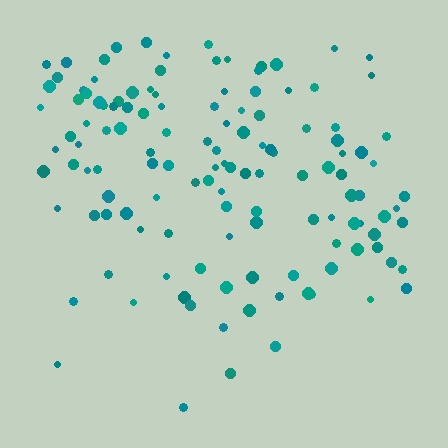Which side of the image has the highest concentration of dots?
The top.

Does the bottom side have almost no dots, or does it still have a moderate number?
Still a moderate number, just noticeably fewer than the top.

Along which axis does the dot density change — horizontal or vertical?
Vertical.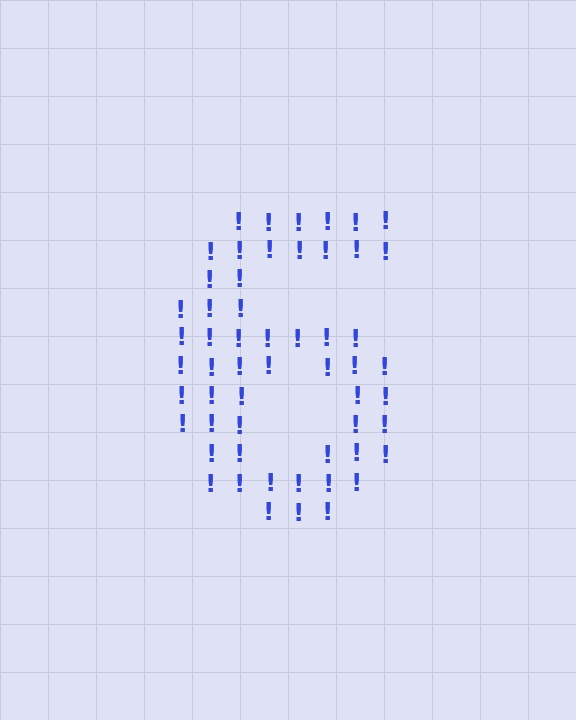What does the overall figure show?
The overall figure shows the digit 6.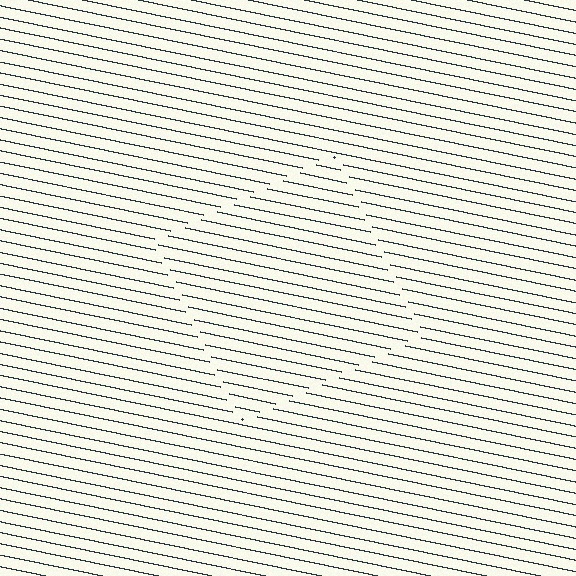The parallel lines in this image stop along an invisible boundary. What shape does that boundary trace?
An illusory square. The interior of the shape contains the same grating, shifted by half a period — the contour is defined by the phase discontinuity where line-ends from the inner and outer gratings abut.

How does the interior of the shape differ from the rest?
The interior of the shape contains the same grating, shifted by half a period — the contour is defined by the phase discontinuity where line-ends from the inner and outer gratings abut.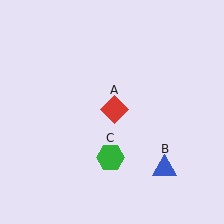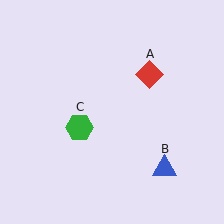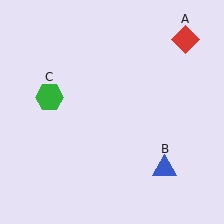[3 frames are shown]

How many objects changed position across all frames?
2 objects changed position: red diamond (object A), green hexagon (object C).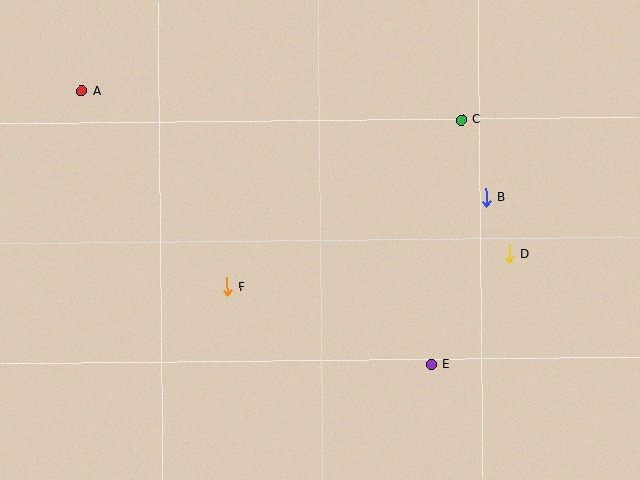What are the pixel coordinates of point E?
Point E is at (432, 364).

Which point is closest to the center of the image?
Point F at (227, 287) is closest to the center.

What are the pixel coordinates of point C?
Point C is at (461, 120).